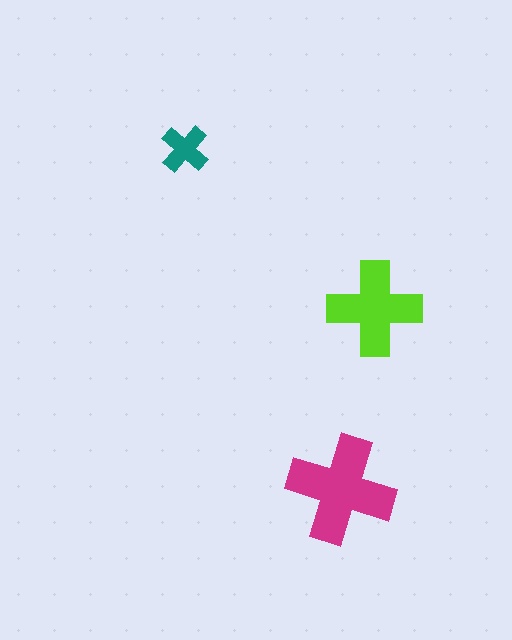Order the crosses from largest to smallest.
the magenta one, the lime one, the teal one.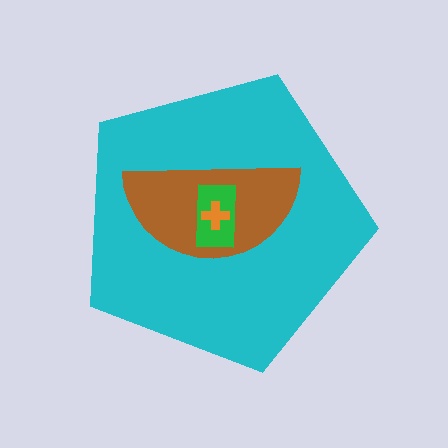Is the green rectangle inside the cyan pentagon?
Yes.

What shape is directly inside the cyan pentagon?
The brown semicircle.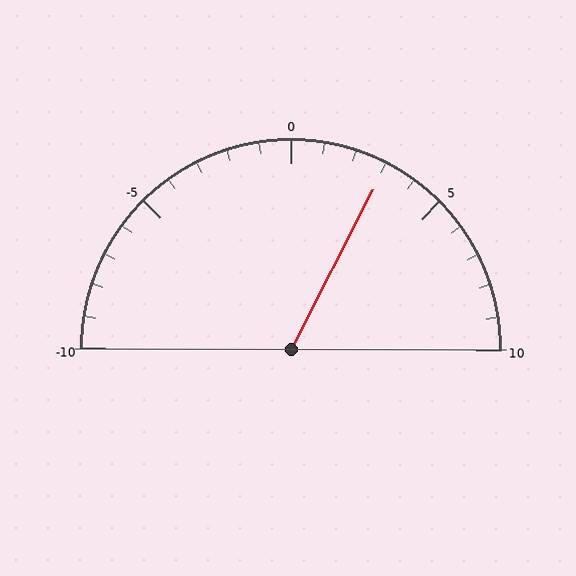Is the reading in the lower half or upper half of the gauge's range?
The reading is in the upper half of the range (-10 to 10).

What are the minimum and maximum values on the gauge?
The gauge ranges from -10 to 10.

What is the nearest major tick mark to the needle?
The nearest major tick mark is 5.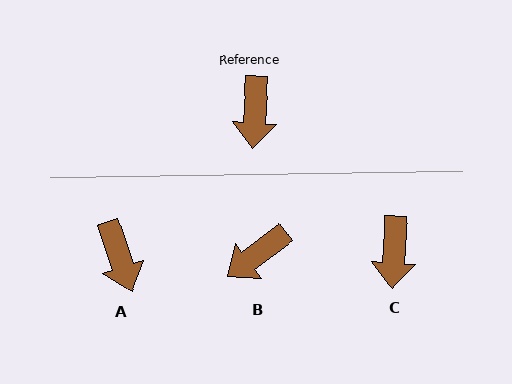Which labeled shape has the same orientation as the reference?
C.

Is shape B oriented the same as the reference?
No, it is off by about 49 degrees.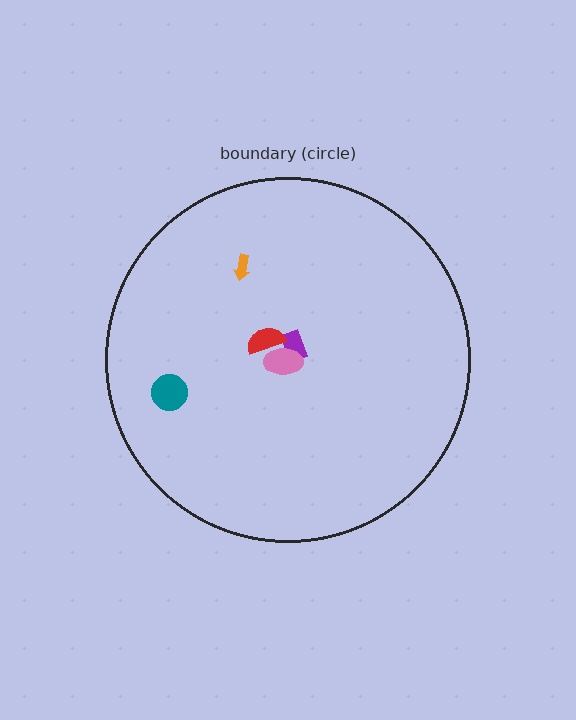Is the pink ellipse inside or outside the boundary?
Inside.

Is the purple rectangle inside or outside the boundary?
Inside.